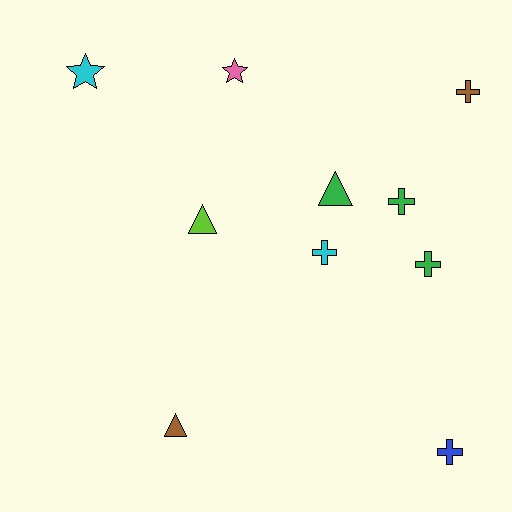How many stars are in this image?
There are 2 stars.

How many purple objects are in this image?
There are no purple objects.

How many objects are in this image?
There are 10 objects.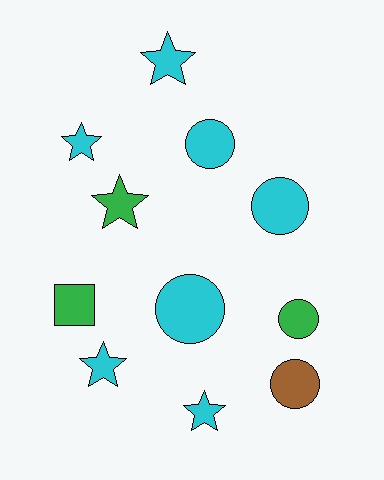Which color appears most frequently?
Cyan, with 7 objects.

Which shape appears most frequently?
Star, with 5 objects.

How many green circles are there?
There is 1 green circle.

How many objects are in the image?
There are 11 objects.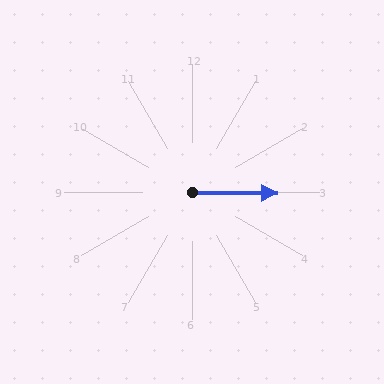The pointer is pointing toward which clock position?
Roughly 3 o'clock.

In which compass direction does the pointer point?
East.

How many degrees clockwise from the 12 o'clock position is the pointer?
Approximately 90 degrees.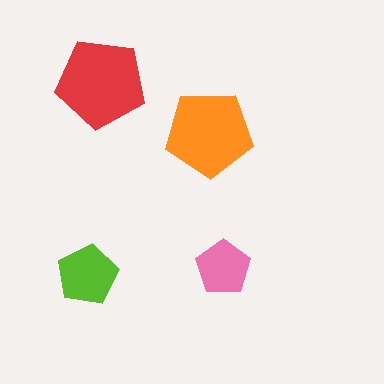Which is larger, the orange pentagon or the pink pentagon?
The orange one.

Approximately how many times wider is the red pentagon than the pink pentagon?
About 1.5 times wider.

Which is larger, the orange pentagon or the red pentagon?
The red one.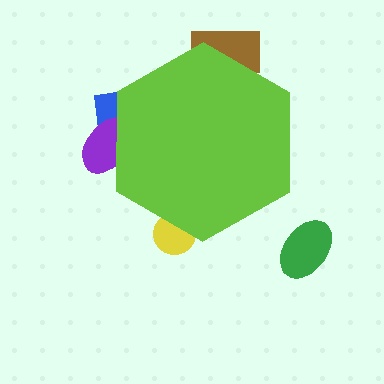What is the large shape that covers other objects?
A lime hexagon.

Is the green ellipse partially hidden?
No, the green ellipse is fully visible.